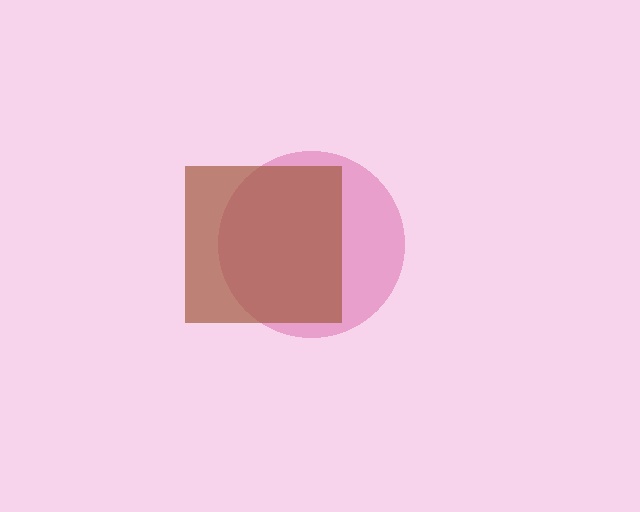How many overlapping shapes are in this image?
There are 2 overlapping shapes in the image.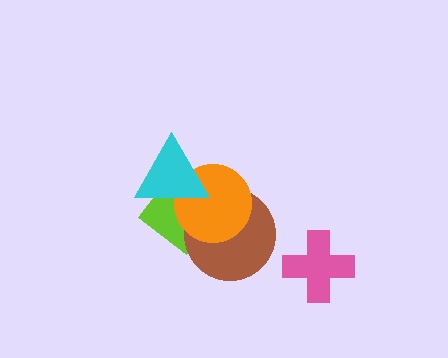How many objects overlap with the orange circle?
3 objects overlap with the orange circle.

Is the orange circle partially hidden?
Yes, it is partially covered by another shape.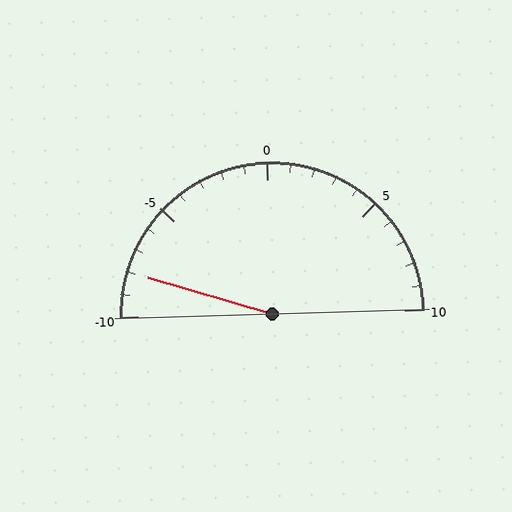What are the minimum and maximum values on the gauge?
The gauge ranges from -10 to 10.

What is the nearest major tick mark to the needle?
The nearest major tick mark is -10.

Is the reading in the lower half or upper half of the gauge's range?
The reading is in the lower half of the range (-10 to 10).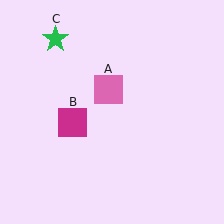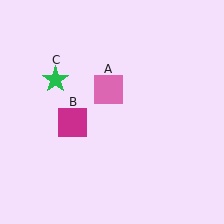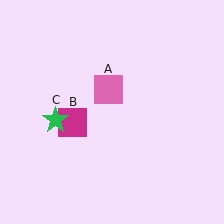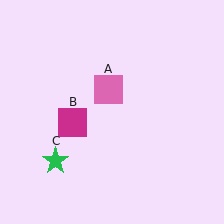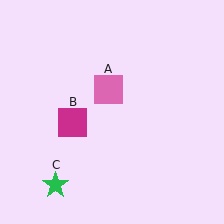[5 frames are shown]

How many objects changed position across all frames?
1 object changed position: green star (object C).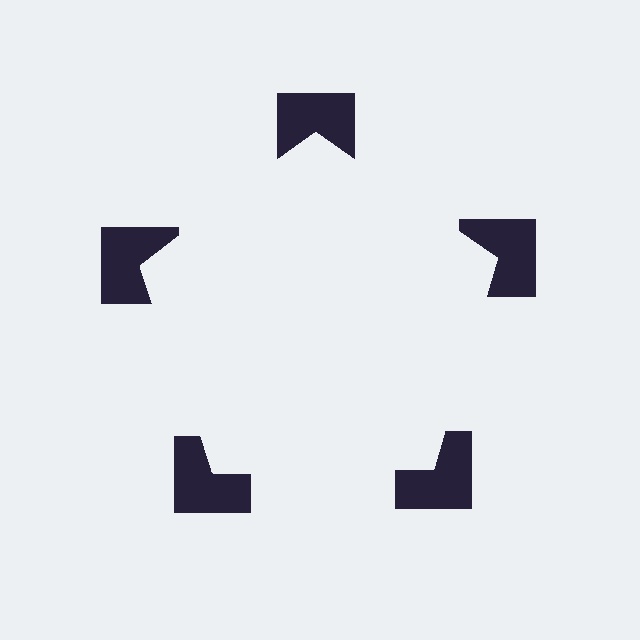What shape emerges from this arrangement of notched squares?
An illusory pentagon — its edges are inferred from the aligned wedge cuts in the notched squares, not physically drawn.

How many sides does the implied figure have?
5 sides.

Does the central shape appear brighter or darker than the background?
It typically appears slightly brighter than the background, even though no actual brightness change is drawn.